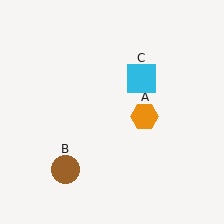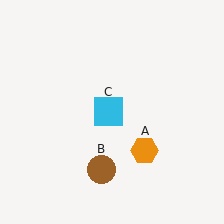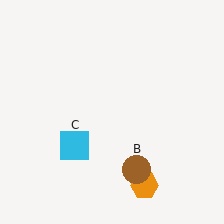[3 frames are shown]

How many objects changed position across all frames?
3 objects changed position: orange hexagon (object A), brown circle (object B), cyan square (object C).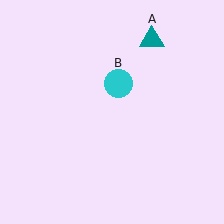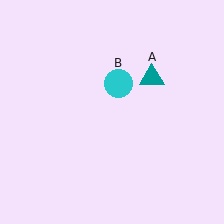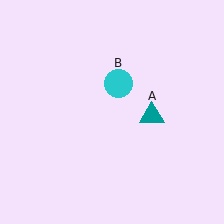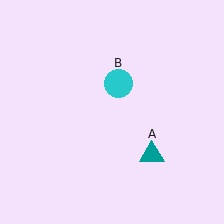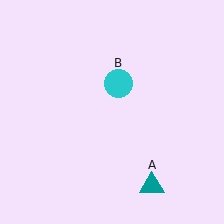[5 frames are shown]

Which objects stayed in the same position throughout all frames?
Cyan circle (object B) remained stationary.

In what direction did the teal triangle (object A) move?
The teal triangle (object A) moved down.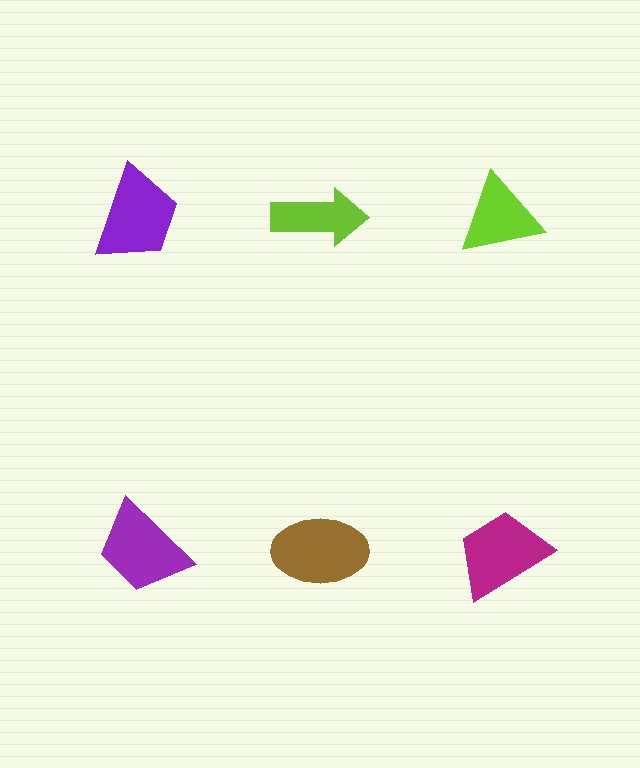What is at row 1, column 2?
A lime arrow.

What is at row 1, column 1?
A purple trapezoid.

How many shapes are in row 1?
3 shapes.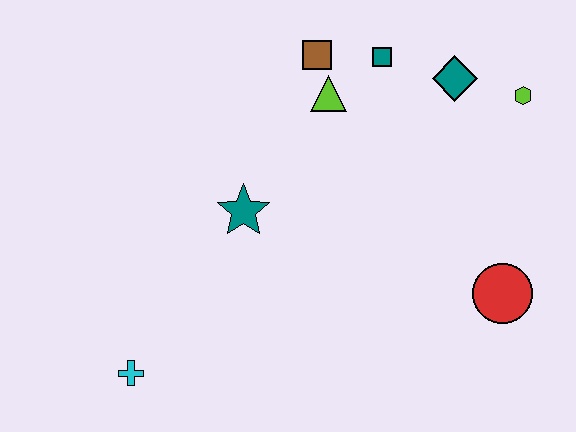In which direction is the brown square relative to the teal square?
The brown square is to the left of the teal square.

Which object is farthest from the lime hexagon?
The cyan cross is farthest from the lime hexagon.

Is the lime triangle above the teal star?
Yes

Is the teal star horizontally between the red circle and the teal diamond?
No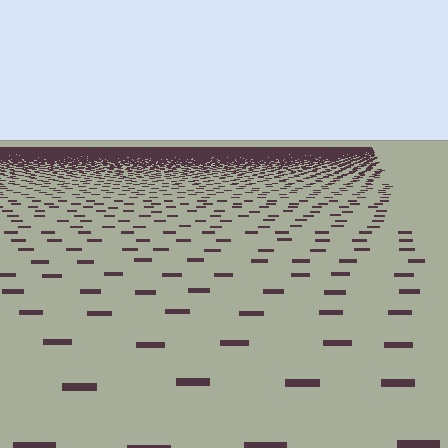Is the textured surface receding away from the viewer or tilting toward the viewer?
The surface is receding away from the viewer. Texture elements get smaller and denser toward the top.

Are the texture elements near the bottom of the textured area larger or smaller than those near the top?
Larger. Near the bottom, elements are closer to the viewer and appear at a bigger on-screen size.